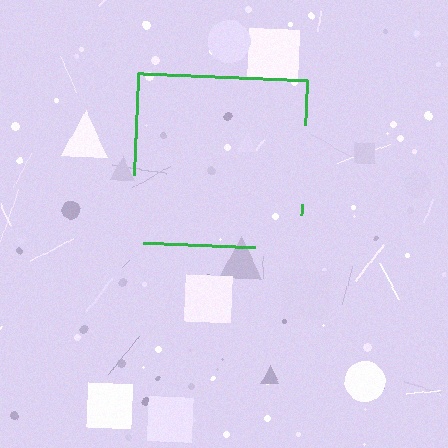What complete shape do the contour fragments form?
The contour fragments form a square.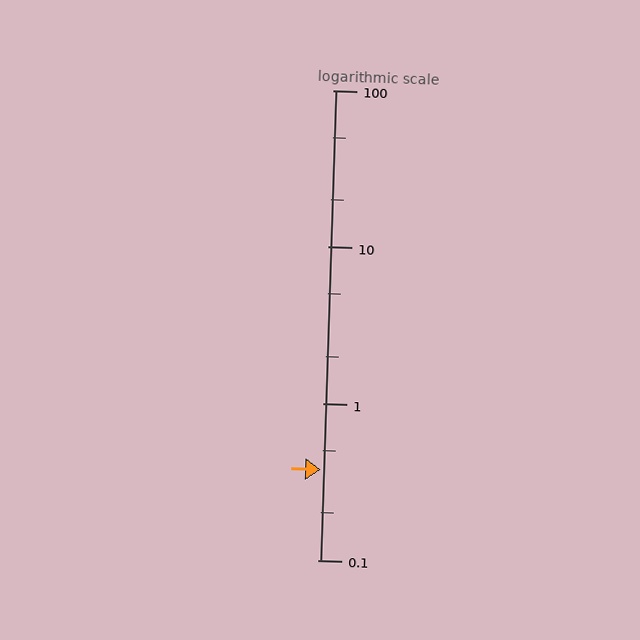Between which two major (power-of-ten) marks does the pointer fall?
The pointer is between 0.1 and 1.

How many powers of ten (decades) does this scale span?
The scale spans 3 decades, from 0.1 to 100.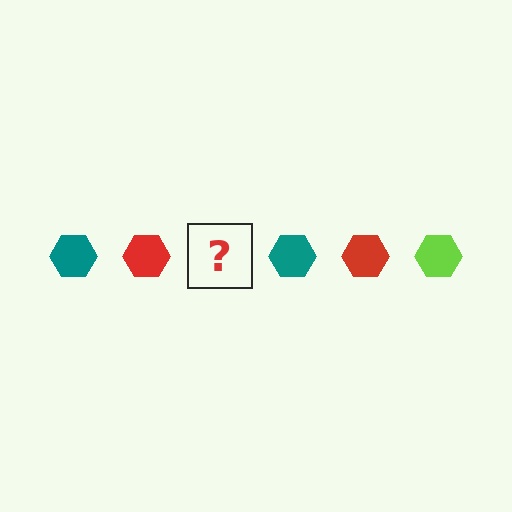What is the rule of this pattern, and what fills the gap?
The rule is that the pattern cycles through teal, red, lime hexagons. The gap should be filled with a lime hexagon.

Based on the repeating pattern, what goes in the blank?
The blank should be a lime hexagon.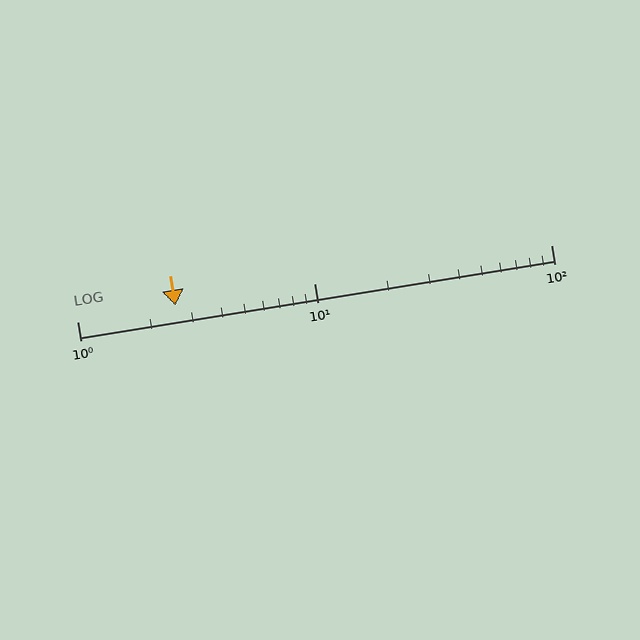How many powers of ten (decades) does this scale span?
The scale spans 2 decades, from 1 to 100.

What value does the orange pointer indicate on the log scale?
The pointer indicates approximately 2.6.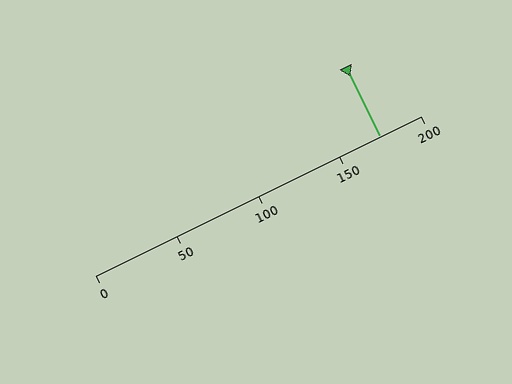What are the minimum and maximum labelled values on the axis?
The axis runs from 0 to 200.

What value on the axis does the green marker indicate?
The marker indicates approximately 175.